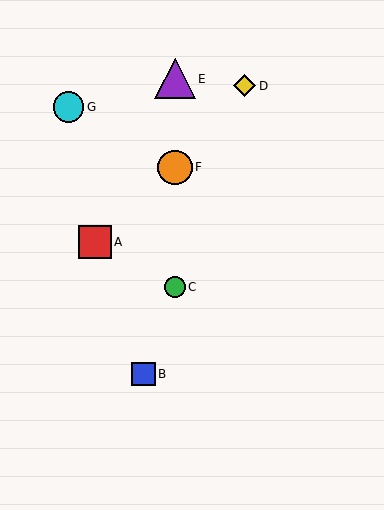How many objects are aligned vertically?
3 objects (C, E, F) are aligned vertically.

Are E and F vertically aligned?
Yes, both are at x≈175.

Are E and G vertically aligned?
No, E is at x≈175 and G is at x≈69.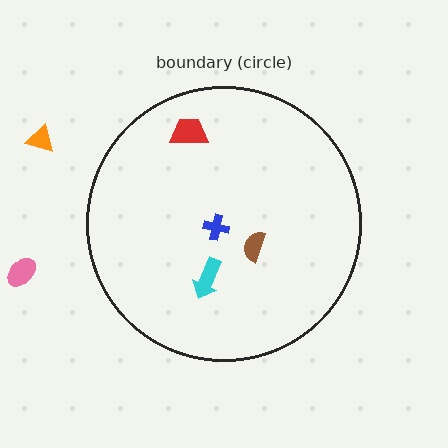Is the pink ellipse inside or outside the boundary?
Outside.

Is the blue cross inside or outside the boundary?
Inside.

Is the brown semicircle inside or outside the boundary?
Inside.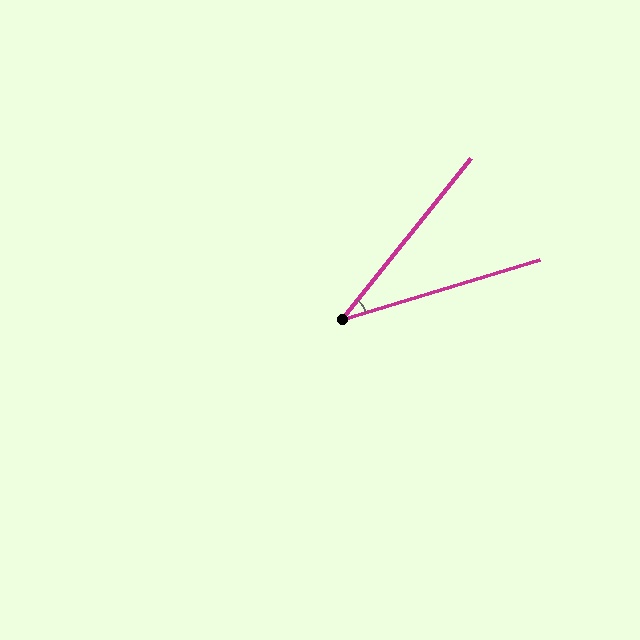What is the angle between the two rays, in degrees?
Approximately 34 degrees.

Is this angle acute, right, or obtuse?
It is acute.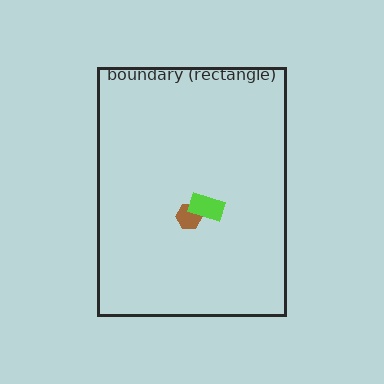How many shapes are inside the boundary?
2 inside, 0 outside.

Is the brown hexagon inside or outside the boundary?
Inside.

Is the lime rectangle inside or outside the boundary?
Inside.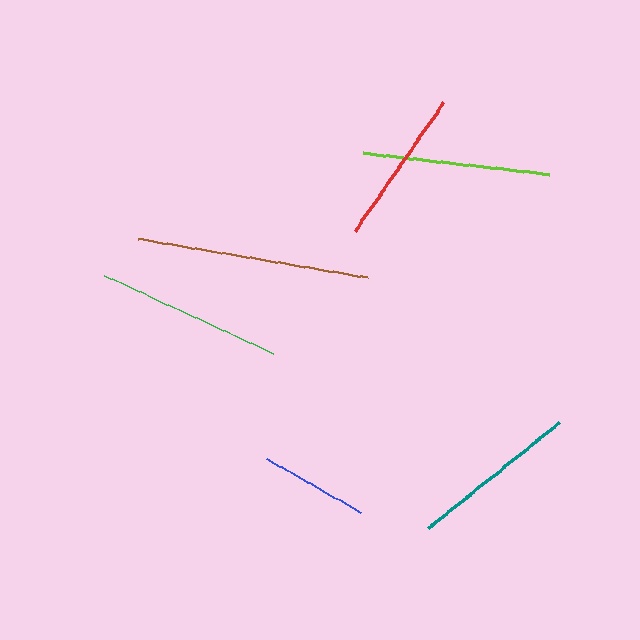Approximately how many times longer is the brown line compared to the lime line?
The brown line is approximately 1.2 times the length of the lime line.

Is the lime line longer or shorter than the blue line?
The lime line is longer than the blue line.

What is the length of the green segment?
The green segment is approximately 186 pixels long.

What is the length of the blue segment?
The blue segment is approximately 108 pixels long.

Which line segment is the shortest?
The blue line is the shortest at approximately 108 pixels.